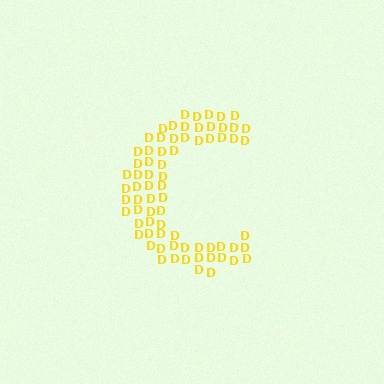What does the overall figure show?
The overall figure shows the letter C.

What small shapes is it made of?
It is made of small letter D's.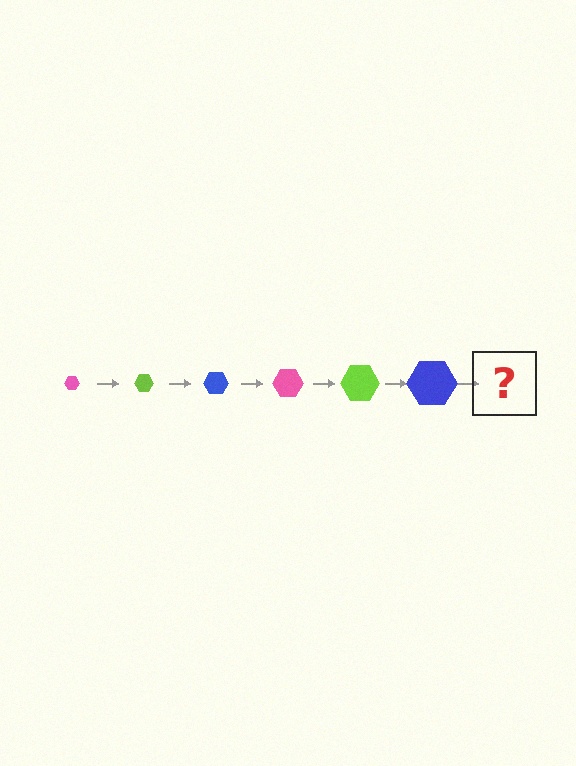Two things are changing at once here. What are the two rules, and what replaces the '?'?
The two rules are that the hexagon grows larger each step and the color cycles through pink, lime, and blue. The '?' should be a pink hexagon, larger than the previous one.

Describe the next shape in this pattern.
It should be a pink hexagon, larger than the previous one.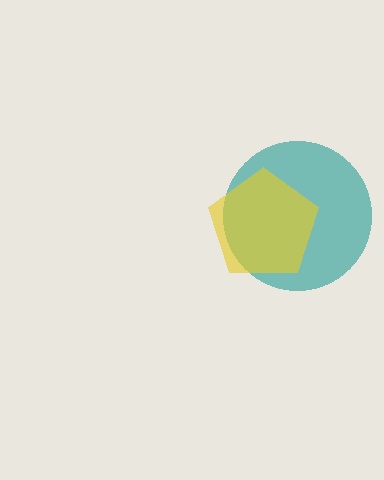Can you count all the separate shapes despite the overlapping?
Yes, there are 2 separate shapes.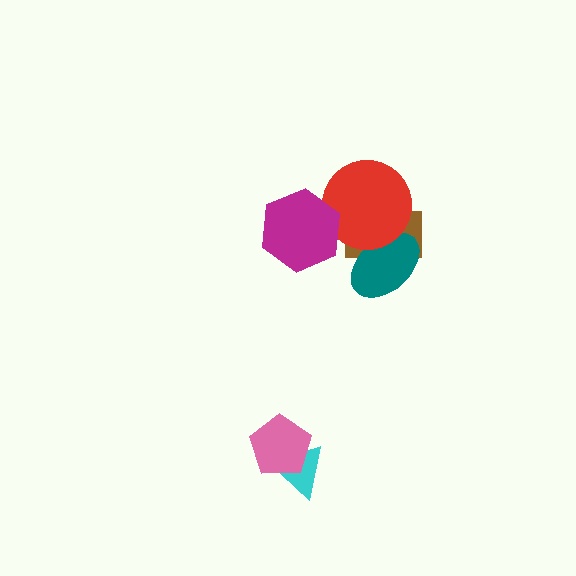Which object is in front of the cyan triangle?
The pink pentagon is in front of the cyan triangle.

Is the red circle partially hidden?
Yes, it is partially covered by another shape.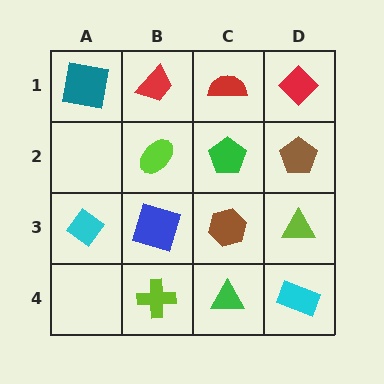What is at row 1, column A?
A teal square.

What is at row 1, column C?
A red semicircle.